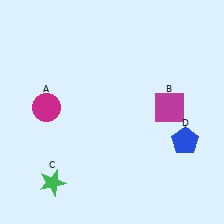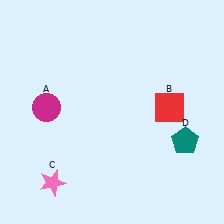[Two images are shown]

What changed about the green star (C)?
In Image 1, C is green. In Image 2, it changed to pink.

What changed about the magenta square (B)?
In Image 1, B is magenta. In Image 2, it changed to red.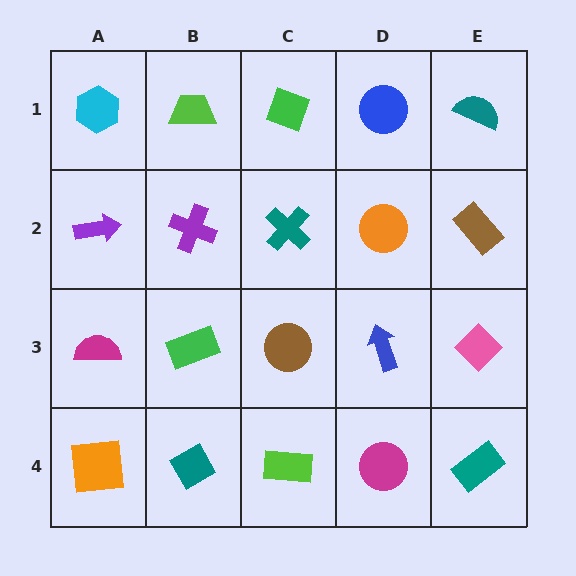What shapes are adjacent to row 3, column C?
A teal cross (row 2, column C), a lime rectangle (row 4, column C), a green rectangle (row 3, column B), a blue arrow (row 3, column D).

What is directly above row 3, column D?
An orange circle.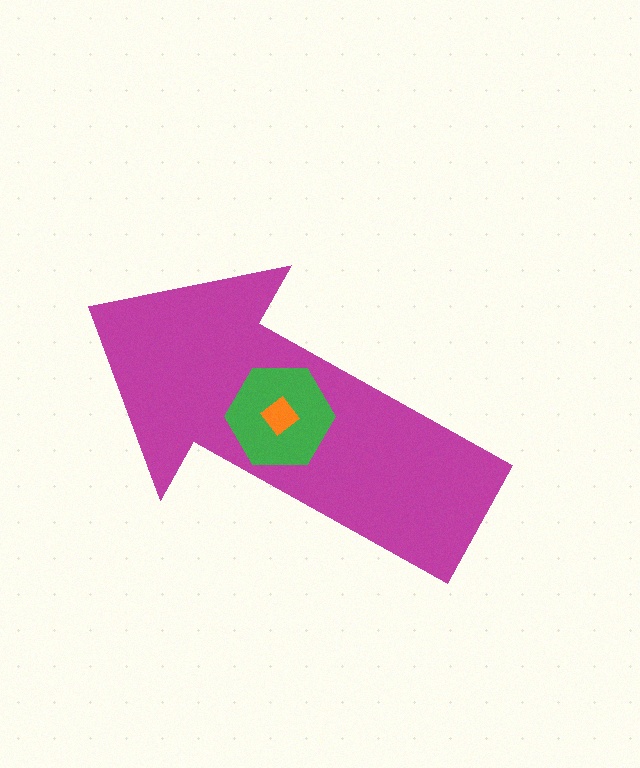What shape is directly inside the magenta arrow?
The green hexagon.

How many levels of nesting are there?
3.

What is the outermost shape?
The magenta arrow.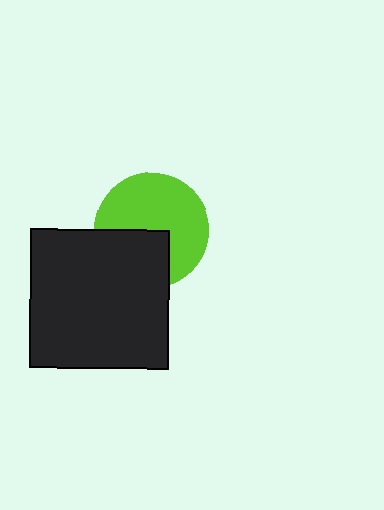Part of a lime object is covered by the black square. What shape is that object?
It is a circle.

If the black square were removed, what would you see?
You would see the complete lime circle.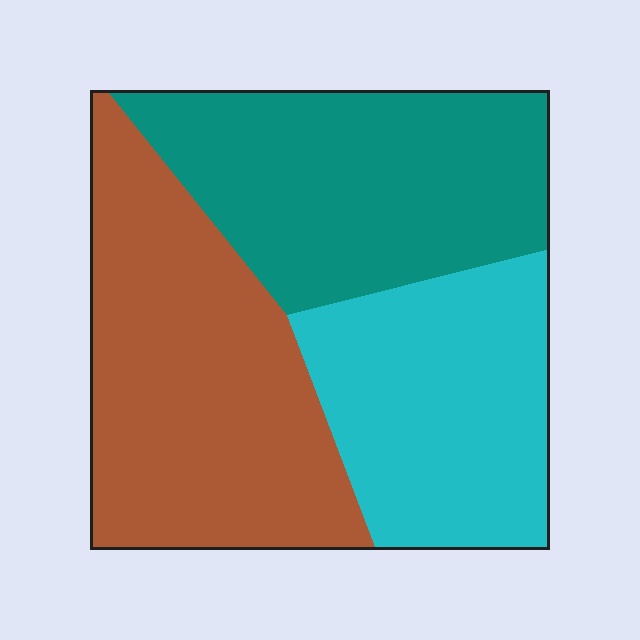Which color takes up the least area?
Cyan, at roughly 30%.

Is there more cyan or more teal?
Teal.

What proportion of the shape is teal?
Teal takes up about one third (1/3) of the shape.